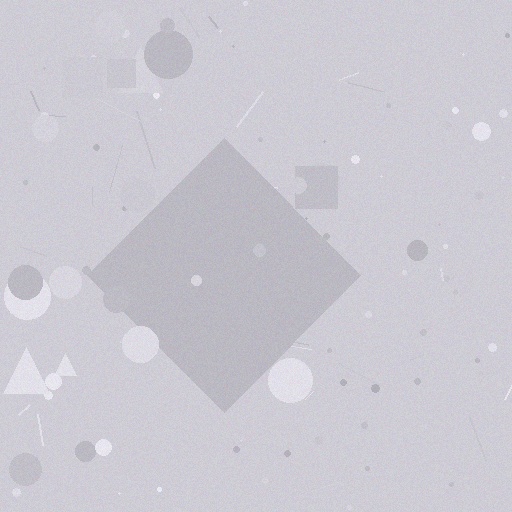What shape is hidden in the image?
A diamond is hidden in the image.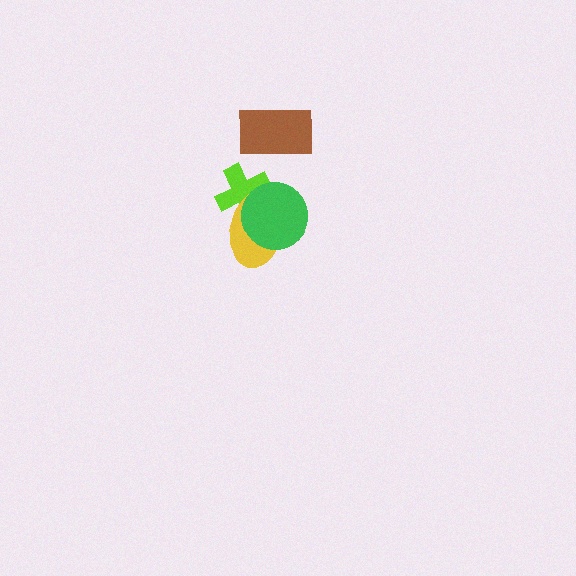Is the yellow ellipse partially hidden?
Yes, it is partially covered by another shape.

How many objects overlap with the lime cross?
2 objects overlap with the lime cross.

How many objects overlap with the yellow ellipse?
2 objects overlap with the yellow ellipse.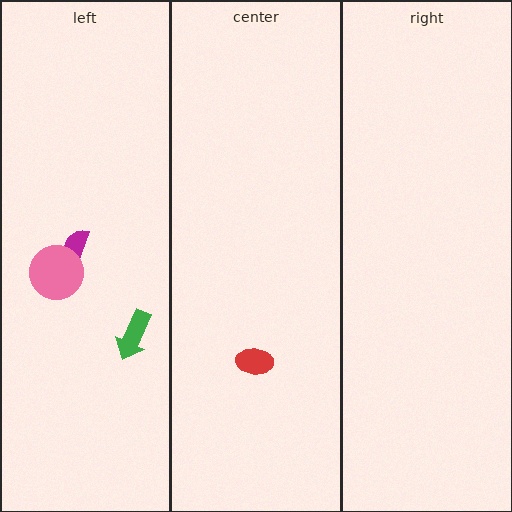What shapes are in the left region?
The green arrow, the magenta semicircle, the pink circle.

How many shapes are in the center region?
1.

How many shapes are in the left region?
3.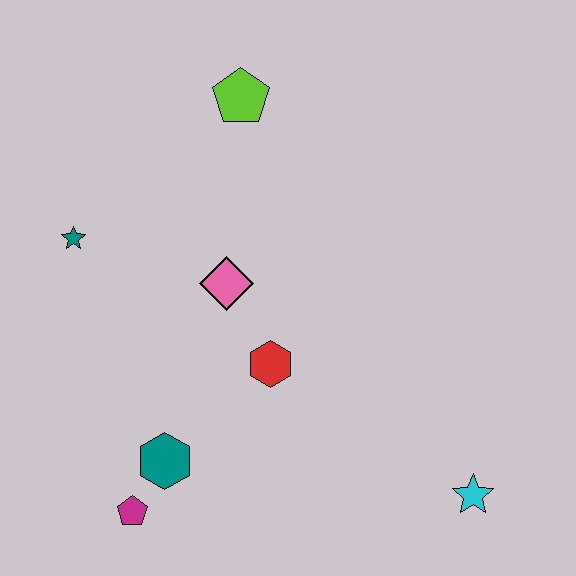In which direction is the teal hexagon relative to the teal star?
The teal hexagon is below the teal star.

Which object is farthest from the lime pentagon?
The cyan star is farthest from the lime pentagon.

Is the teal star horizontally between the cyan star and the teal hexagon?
No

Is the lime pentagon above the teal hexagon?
Yes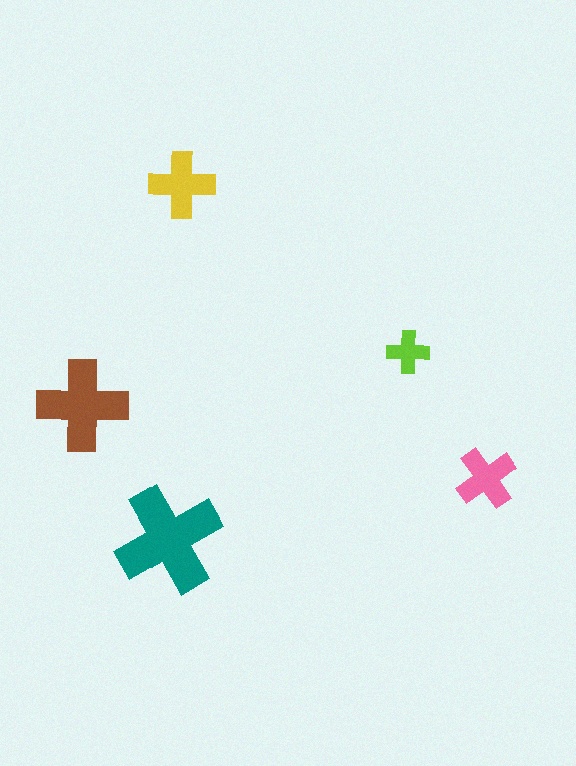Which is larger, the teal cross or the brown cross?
The teal one.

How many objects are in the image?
There are 5 objects in the image.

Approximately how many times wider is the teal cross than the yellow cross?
About 1.5 times wider.